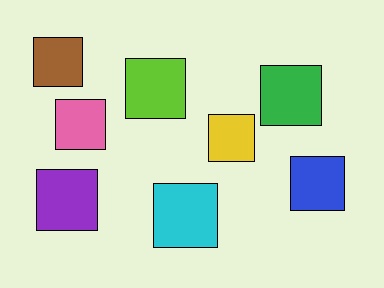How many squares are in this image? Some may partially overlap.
There are 8 squares.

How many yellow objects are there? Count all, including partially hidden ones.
There is 1 yellow object.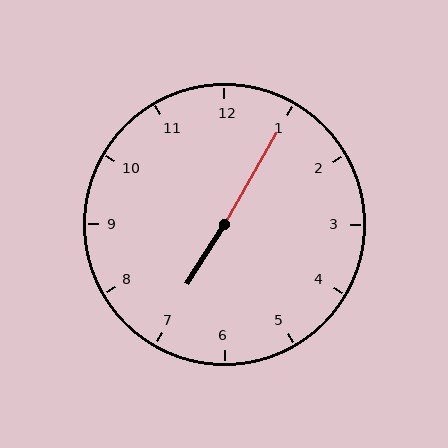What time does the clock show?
7:05.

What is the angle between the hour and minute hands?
Approximately 178 degrees.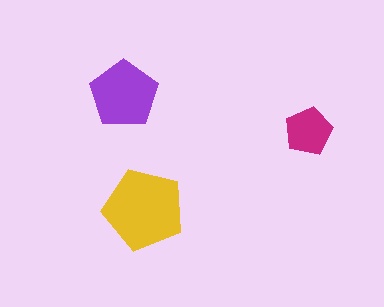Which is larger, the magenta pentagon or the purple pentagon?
The purple one.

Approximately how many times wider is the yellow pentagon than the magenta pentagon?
About 1.5 times wider.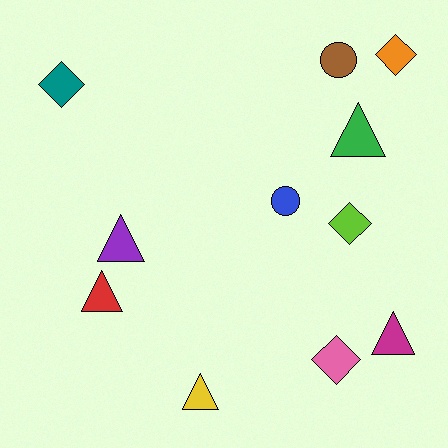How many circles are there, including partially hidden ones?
There are 2 circles.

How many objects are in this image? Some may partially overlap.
There are 11 objects.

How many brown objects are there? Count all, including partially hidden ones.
There is 1 brown object.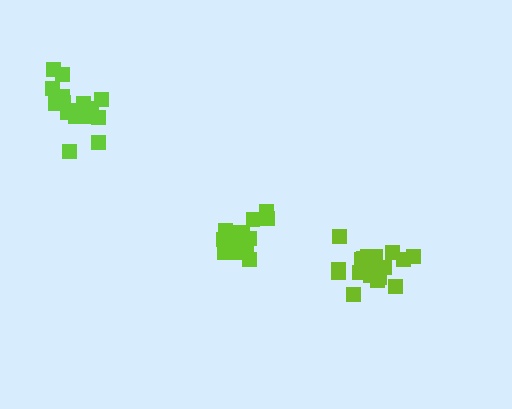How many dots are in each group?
Group 1: 17 dots, Group 2: 19 dots, Group 3: 20 dots (56 total).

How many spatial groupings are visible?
There are 3 spatial groupings.